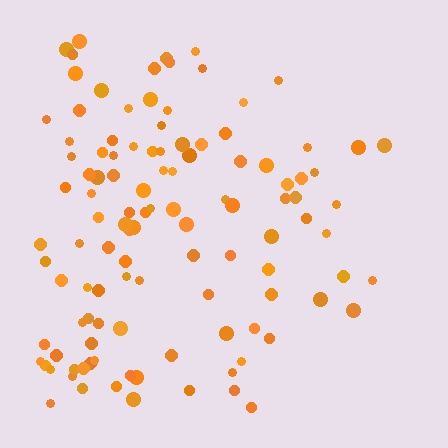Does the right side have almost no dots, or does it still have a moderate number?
Still a moderate number, just noticeably fewer than the left.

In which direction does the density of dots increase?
From right to left, with the left side densest.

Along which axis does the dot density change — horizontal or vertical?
Horizontal.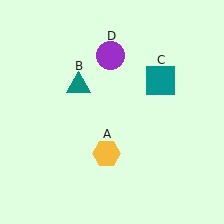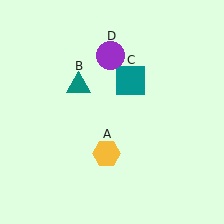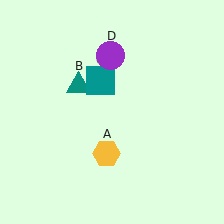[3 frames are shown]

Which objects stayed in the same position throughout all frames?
Yellow hexagon (object A) and teal triangle (object B) and purple circle (object D) remained stationary.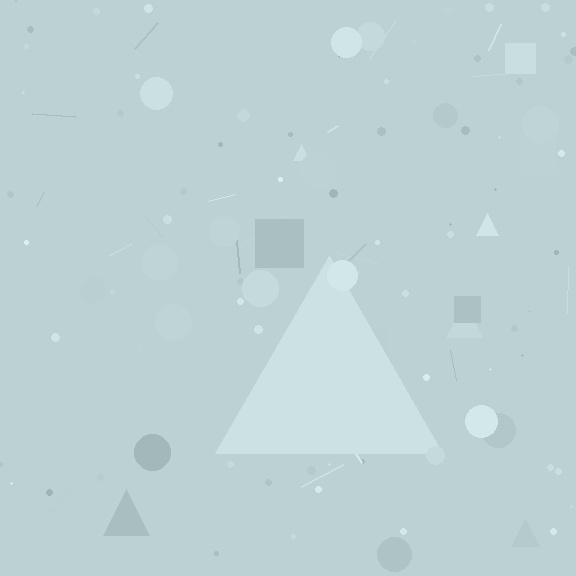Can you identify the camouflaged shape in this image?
The camouflaged shape is a triangle.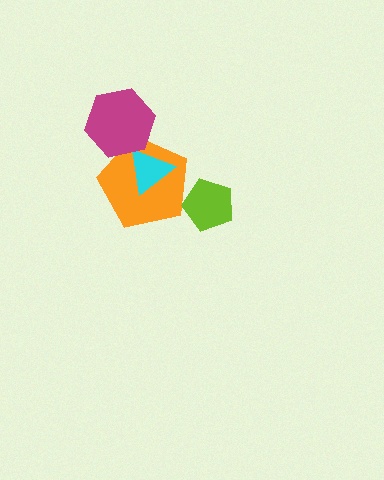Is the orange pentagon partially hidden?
Yes, it is partially covered by another shape.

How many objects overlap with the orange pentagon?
3 objects overlap with the orange pentagon.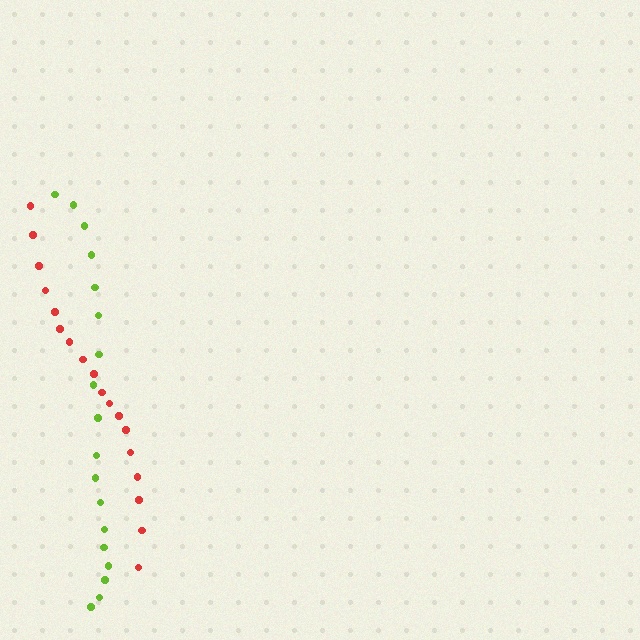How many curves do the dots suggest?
There are 2 distinct paths.